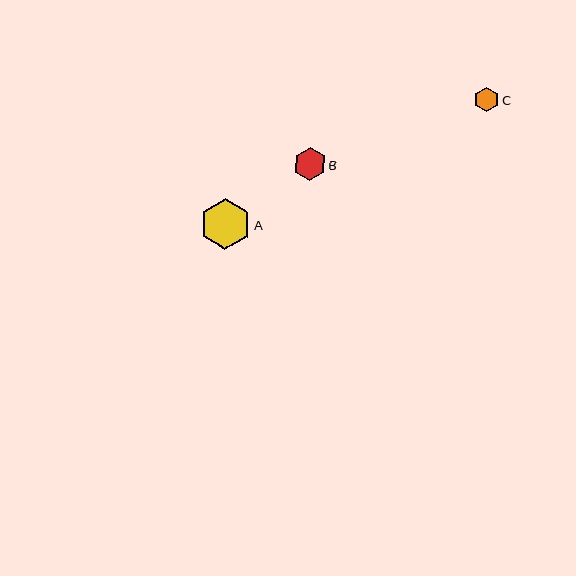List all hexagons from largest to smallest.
From largest to smallest: A, B, C.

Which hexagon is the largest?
Hexagon A is the largest with a size of approximately 51 pixels.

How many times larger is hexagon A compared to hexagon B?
Hexagon A is approximately 1.6 times the size of hexagon B.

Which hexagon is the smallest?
Hexagon C is the smallest with a size of approximately 25 pixels.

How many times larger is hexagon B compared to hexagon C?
Hexagon B is approximately 1.3 times the size of hexagon C.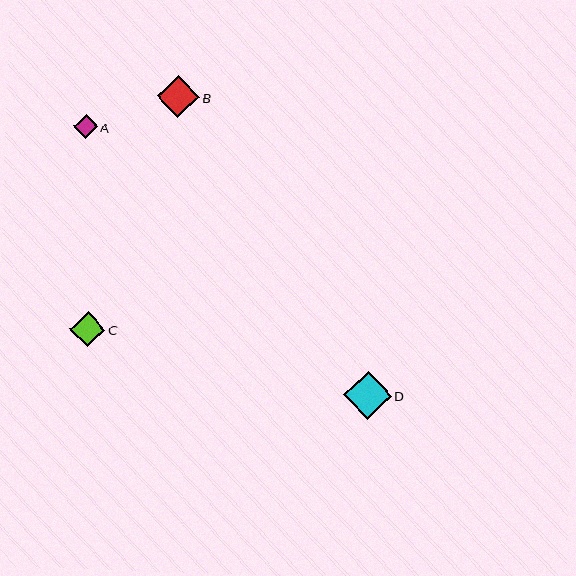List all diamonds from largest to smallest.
From largest to smallest: D, B, C, A.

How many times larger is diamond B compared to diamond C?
Diamond B is approximately 1.2 times the size of diamond C.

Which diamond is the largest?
Diamond D is the largest with a size of approximately 48 pixels.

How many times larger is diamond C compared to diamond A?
Diamond C is approximately 1.5 times the size of diamond A.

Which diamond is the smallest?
Diamond A is the smallest with a size of approximately 24 pixels.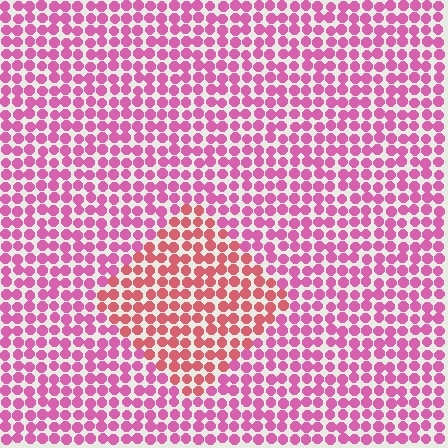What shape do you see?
I see a diamond.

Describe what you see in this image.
The image is filled with small pink elements in a uniform arrangement. A diamond-shaped region is visible where the elements are tinted to a slightly different hue, forming a subtle color boundary.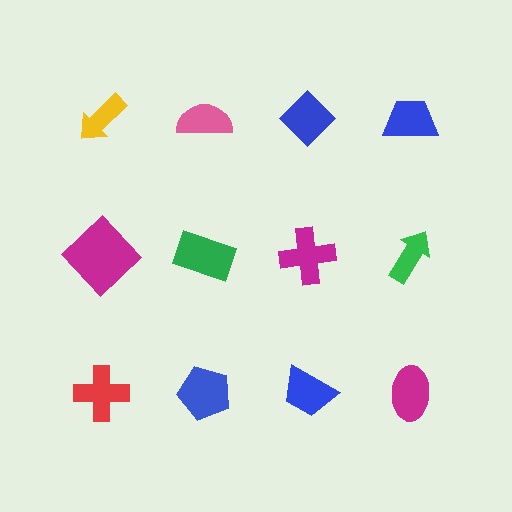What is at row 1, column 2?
A pink semicircle.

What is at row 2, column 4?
A green arrow.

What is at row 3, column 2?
A blue pentagon.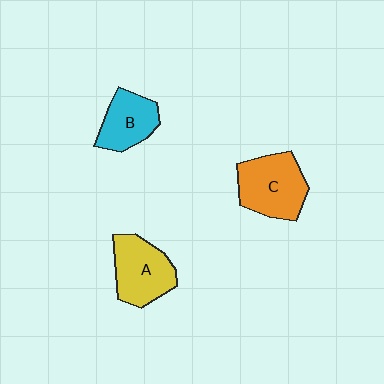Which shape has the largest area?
Shape C (orange).